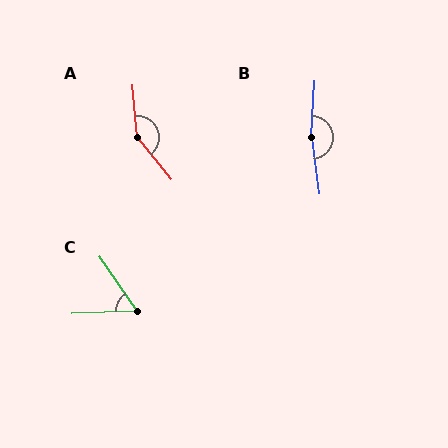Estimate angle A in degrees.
Approximately 146 degrees.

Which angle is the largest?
B, at approximately 170 degrees.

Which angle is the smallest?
C, at approximately 58 degrees.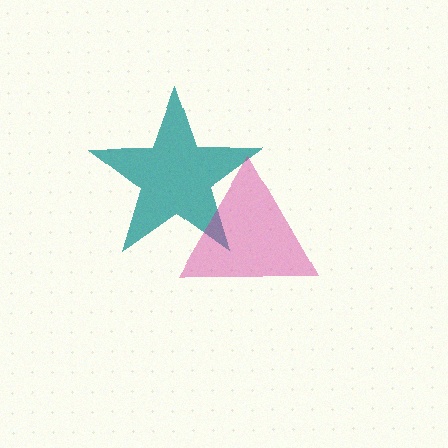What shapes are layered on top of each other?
The layered shapes are: a teal star, a magenta triangle.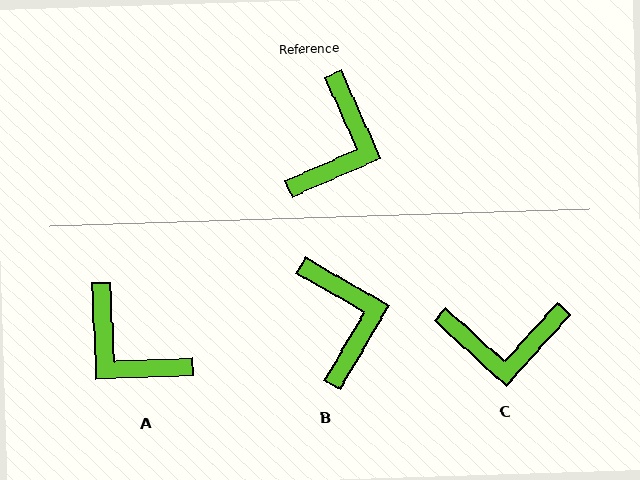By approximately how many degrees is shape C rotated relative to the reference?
Approximately 66 degrees clockwise.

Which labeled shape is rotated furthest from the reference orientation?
A, about 112 degrees away.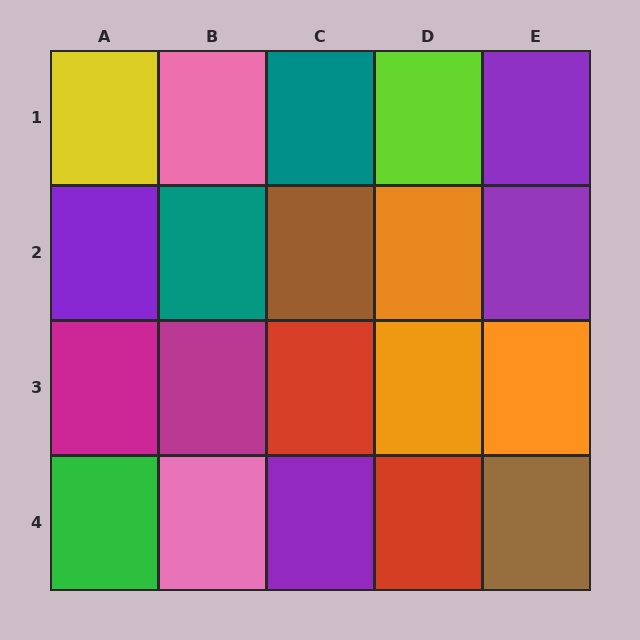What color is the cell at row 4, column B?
Pink.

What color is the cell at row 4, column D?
Red.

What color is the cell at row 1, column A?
Yellow.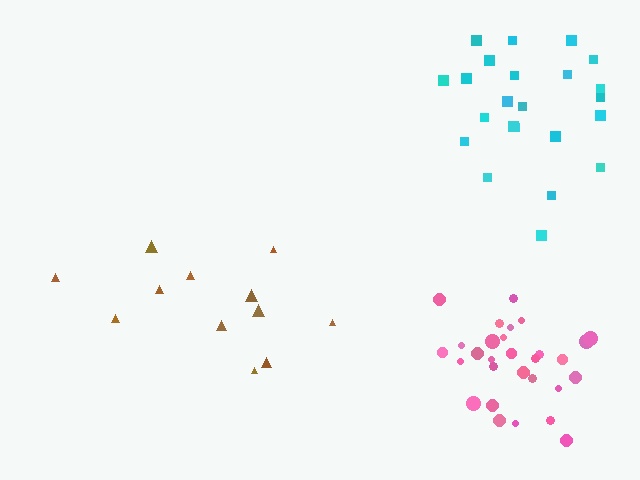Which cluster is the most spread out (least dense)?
Brown.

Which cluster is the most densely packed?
Pink.